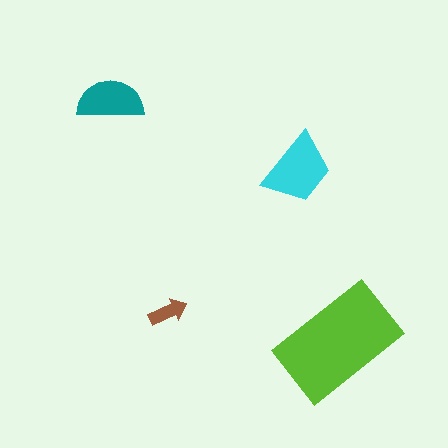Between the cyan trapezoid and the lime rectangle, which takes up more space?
The lime rectangle.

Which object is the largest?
The lime rectangle.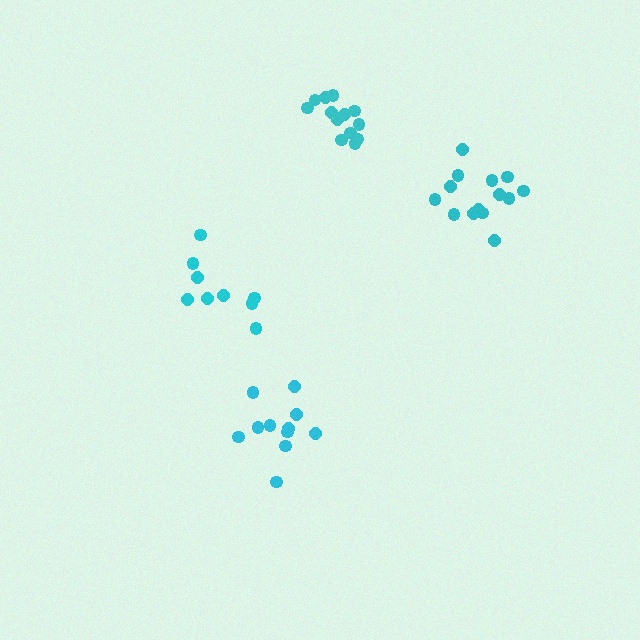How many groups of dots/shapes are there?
There are 4 groups.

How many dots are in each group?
Group 1: 9 dots, Group 2: 13 dots, Group 3: 11 dots, Group 4: 14 dots (47 total).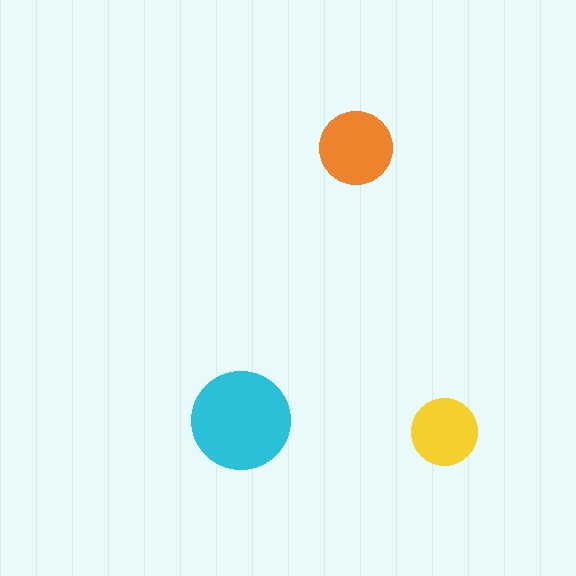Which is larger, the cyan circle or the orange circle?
The cyan one.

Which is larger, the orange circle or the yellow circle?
The orange one.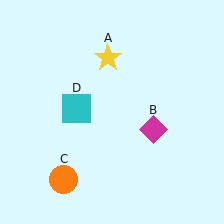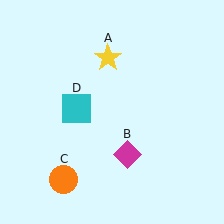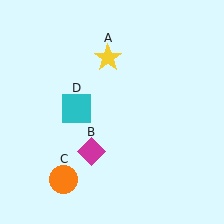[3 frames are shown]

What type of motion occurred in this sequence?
The magenta diamond (object B) rotated clockwise around the center of the scene.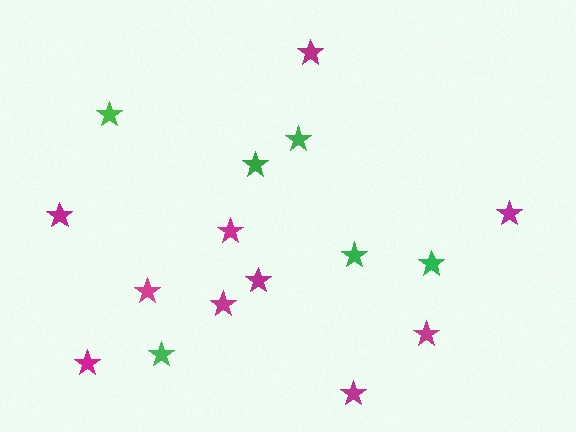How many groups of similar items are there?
There are 2 groups: one group of magenta stars (10) and one group of green stars (6).